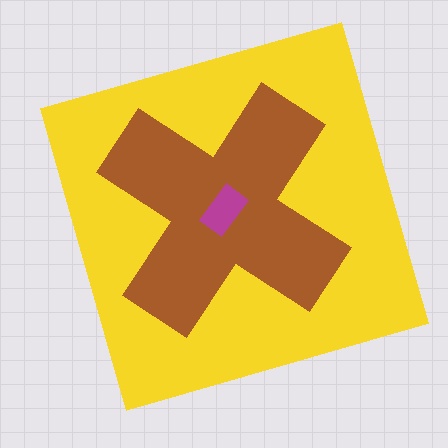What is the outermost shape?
The yellow square.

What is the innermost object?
The magenta rectangle.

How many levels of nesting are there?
3.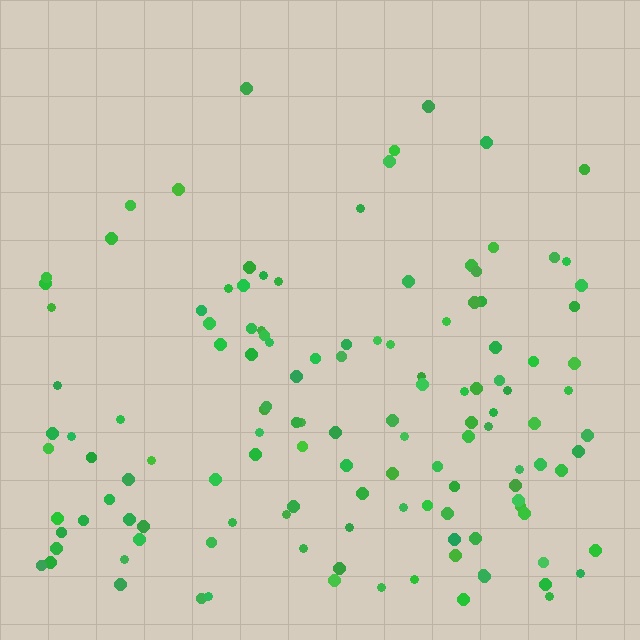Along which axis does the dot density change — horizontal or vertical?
Vertical.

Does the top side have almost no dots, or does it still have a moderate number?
Still a moderate number, just noticeably fewer than the bottom.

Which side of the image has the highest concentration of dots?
The bottom.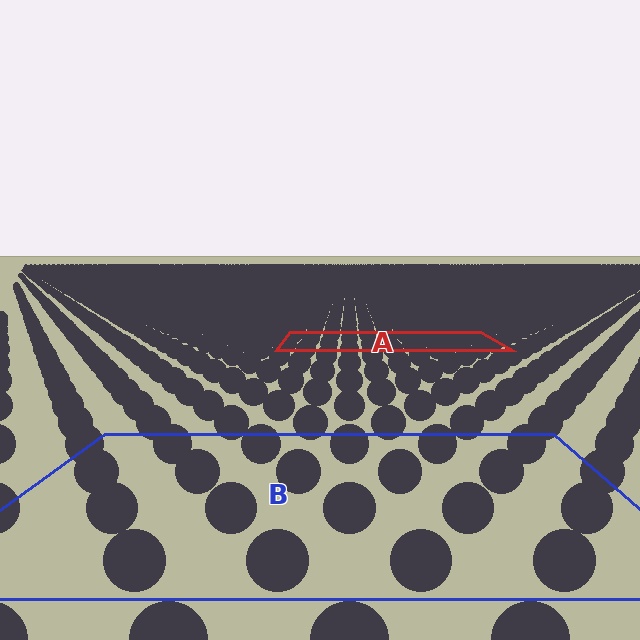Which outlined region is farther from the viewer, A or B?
Region A is farther from the viewer — the texture elements inside it appear smaller and more densely packed.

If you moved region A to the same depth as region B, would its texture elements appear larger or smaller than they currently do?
They would appear larger. At a closer depth, the same texture elements are projected at a bigger on-screen size.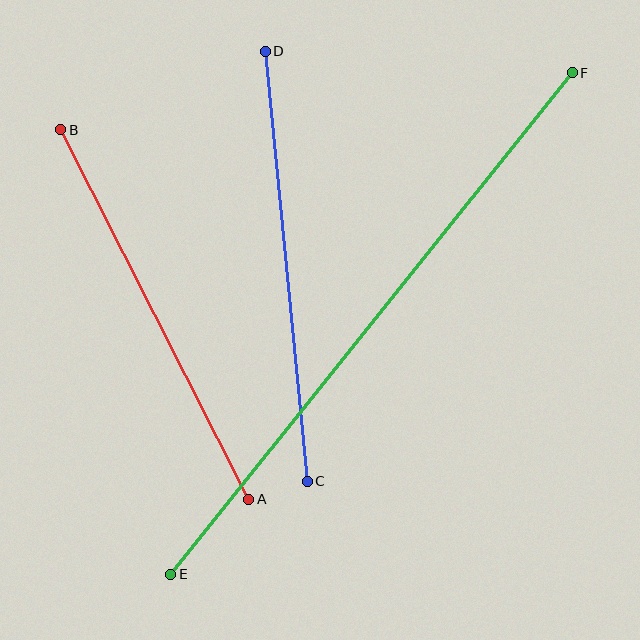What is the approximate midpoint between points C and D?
The midpoint is at approximately (286, 266) pixels.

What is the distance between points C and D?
The distance is approximately 432 pixels.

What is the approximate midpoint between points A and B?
The midpoint is at approximately (155, 314) pixels.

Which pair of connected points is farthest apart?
Points E and F are farthest apart.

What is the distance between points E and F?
The distance is approximately 642 pixels.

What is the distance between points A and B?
The distance is approximately 415 pixels.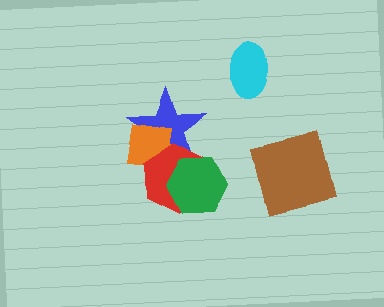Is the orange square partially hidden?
Yes, it is partially covered by another shape.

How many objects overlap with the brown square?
0 objects overlap with the brown square.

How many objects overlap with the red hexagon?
3 objects overlap with the red hexagon.